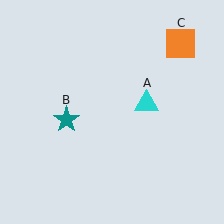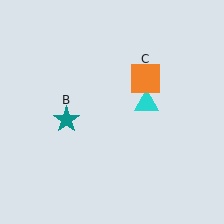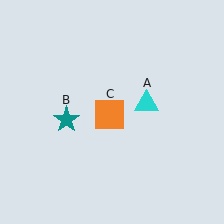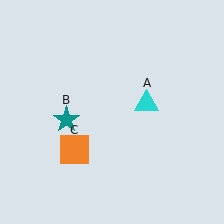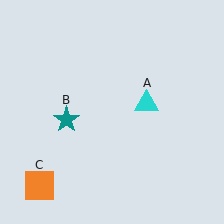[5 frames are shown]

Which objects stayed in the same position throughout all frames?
Cyan triangle (object A) and teal star (object B) remained stationary.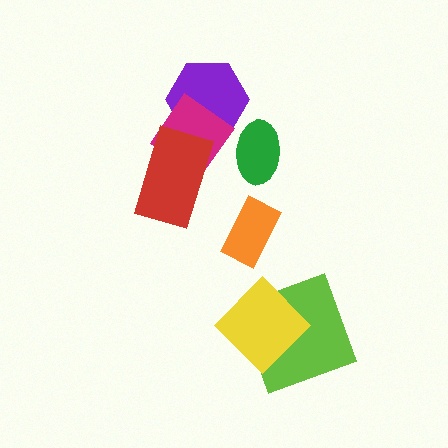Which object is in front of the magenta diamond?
The red rectangle is in front of the magenta diamond.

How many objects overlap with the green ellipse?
0 objects overlap with the green ellipse.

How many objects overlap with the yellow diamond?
1 object overlaps with the yellow diamond.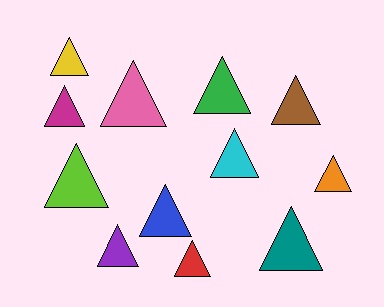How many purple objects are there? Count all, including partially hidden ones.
There is 1 purple object.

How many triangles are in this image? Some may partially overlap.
There are 12 triangles.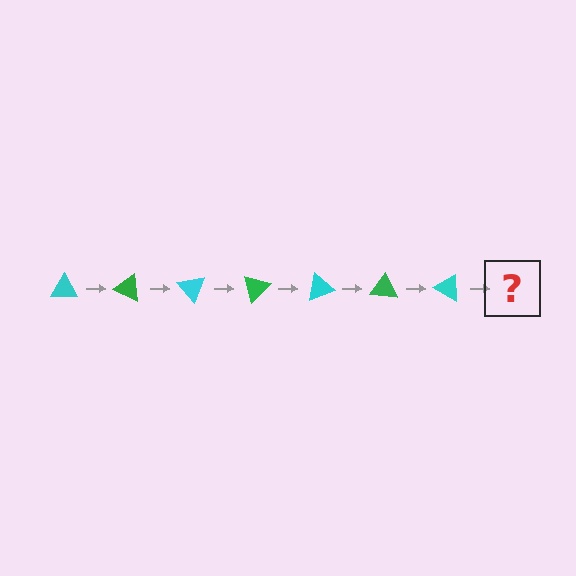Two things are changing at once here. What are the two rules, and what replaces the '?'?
The two rules are that it rotates 25 degrees each step and the color cycles through cyan and green. The '?' should be a green triangle, rotated 175 degrees from the start.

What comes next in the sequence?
The next element should be a green triangle, rotated 175 degrees from the start.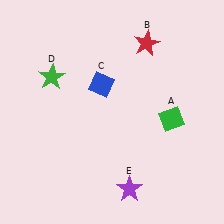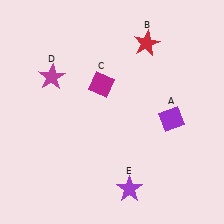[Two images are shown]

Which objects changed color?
A changed from green to purple. C changed from blue to magenta. D changed from green to magenta.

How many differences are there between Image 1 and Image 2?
There are 3 differences between the two images.